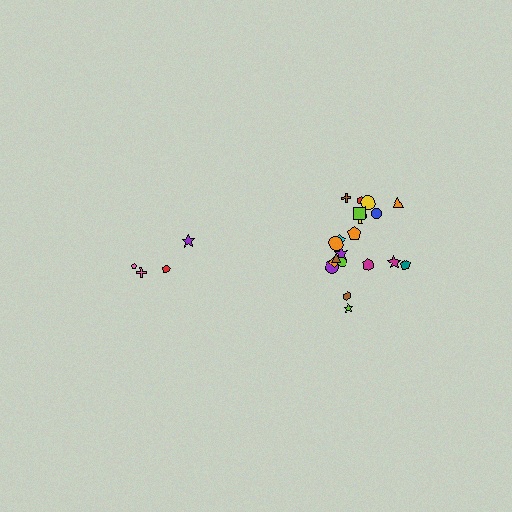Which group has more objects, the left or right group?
The right group.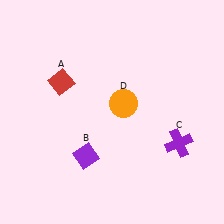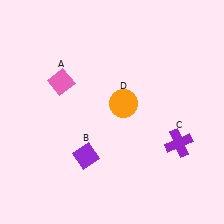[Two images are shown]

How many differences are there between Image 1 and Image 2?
There is 1 difference between the two images.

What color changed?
The diamond (A) changed from red in Image 1 to pink in Image 2.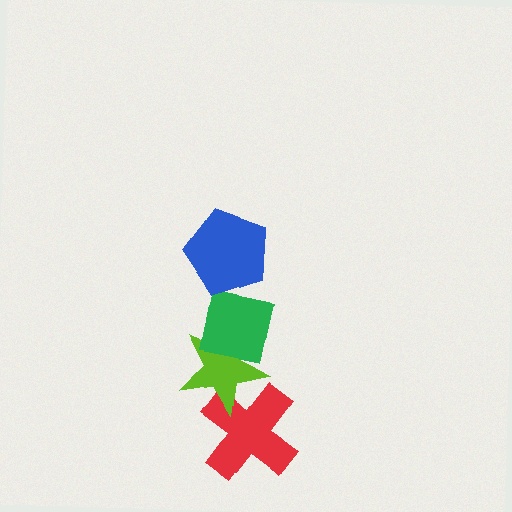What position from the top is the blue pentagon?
The blue pentagon is 1st from the top.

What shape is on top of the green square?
The blue pentagon is on top of the green square.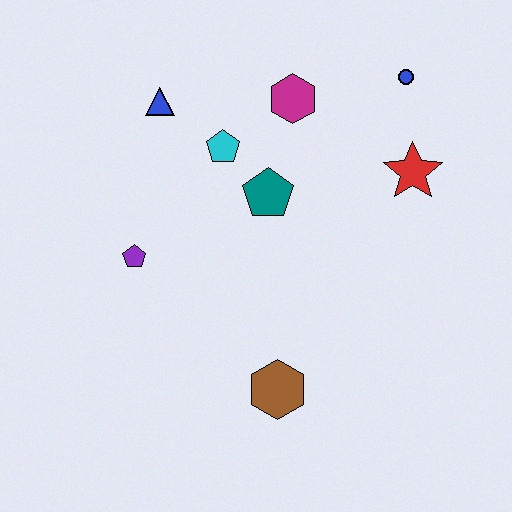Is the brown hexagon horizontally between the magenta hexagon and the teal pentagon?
Yes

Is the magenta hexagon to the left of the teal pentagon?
No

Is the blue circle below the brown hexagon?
No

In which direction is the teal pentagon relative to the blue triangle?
The teal pentagon is to the right of the blue triangle.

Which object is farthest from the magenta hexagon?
The brown hexagon is farthest from the magenta hexagon.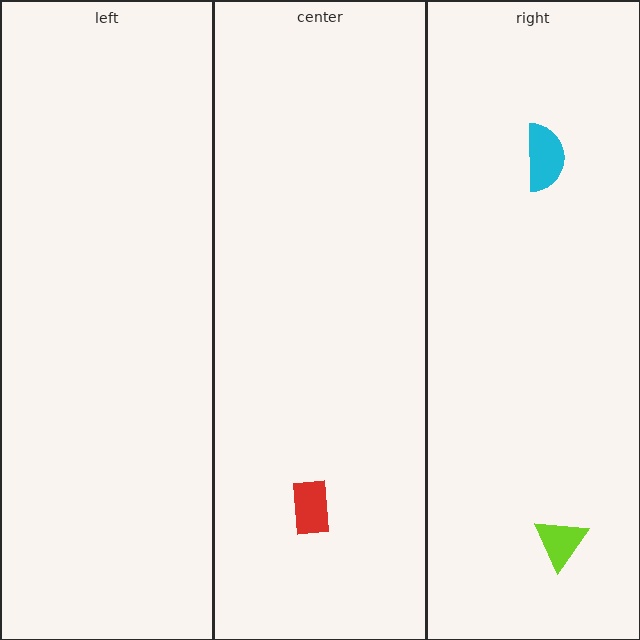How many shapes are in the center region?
1.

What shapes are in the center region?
The red rectangle.